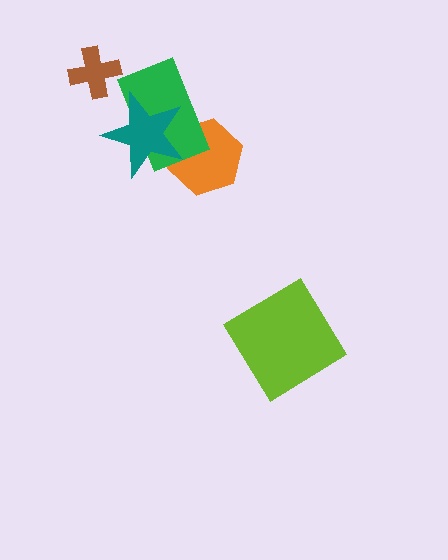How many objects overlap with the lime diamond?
0 objects overlap with the lime diamond.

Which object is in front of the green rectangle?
The teal star is in front of the green rectangle.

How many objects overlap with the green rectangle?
2 objects overlap with the green rectangle.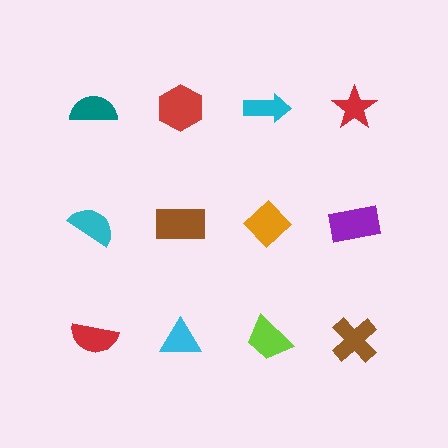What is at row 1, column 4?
A red star.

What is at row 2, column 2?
A brown rectangle.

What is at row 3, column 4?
A brown cross.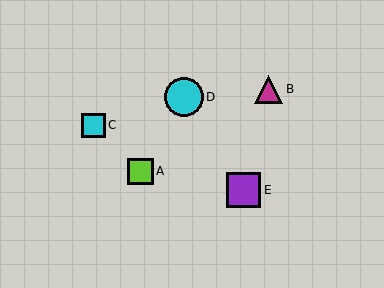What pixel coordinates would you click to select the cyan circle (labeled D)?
Click at (184, 97) to select the cyan circle D.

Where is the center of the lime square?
The center of the lime square is at (141, 171).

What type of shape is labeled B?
Shape B is a magenta triangle.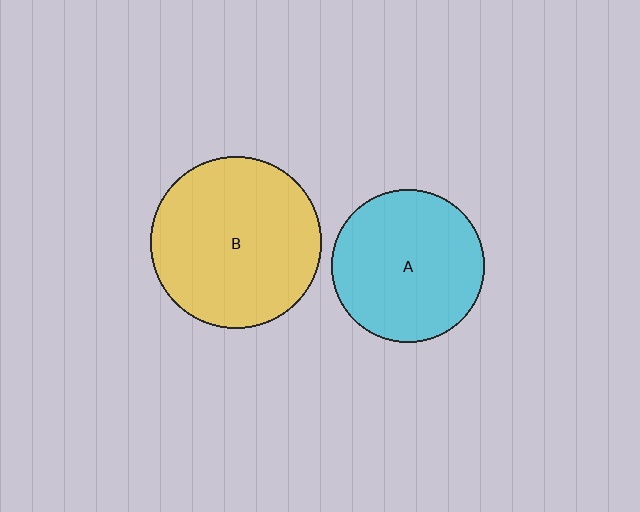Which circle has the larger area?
Circle B (yellow).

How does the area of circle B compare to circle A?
Approximately 1.3 times.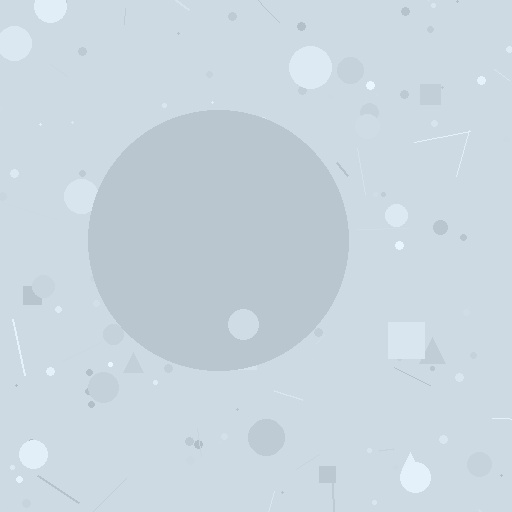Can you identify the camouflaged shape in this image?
The camouflaged shape is a circle.